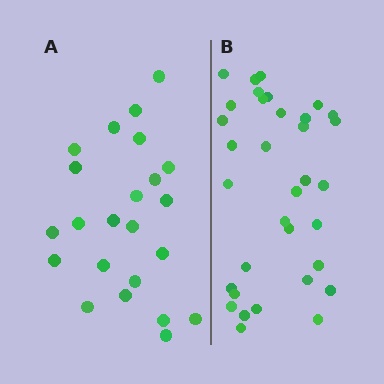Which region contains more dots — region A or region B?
Region B (the right region) has more dots.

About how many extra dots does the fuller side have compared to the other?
Region B has roughly 12 or so more dots than region A.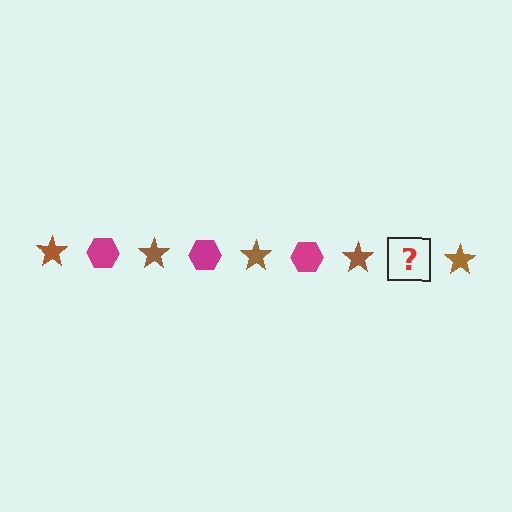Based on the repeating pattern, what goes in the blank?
The blank should be a magenta hexagon.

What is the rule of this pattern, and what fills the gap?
The rule is that the pattern alternates between brown star and magenta hexagon. The gap should be filled with a magenta hexagon.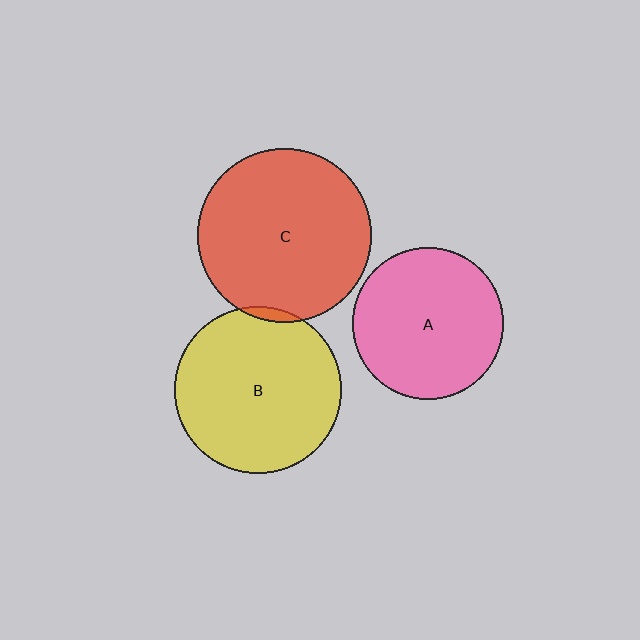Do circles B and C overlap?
Yes.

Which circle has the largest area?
Circle C (red).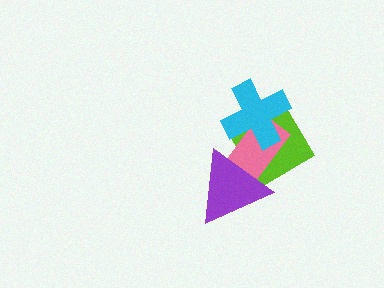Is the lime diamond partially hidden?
Yes, it is partially covered by another shape.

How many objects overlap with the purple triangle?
2 objects overlap with the purple triangle.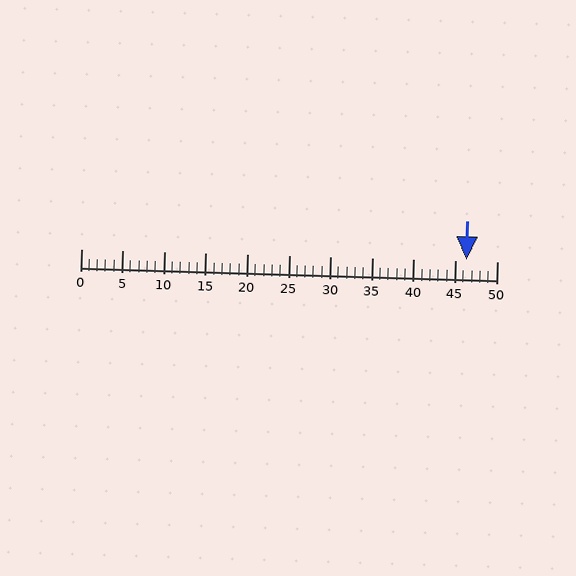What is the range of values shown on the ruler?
The ruler shows values from 0 to 50.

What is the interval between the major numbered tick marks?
The major tick marks are spaced 5 units apart.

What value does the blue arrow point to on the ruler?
The blue arrow points to approximately 46.